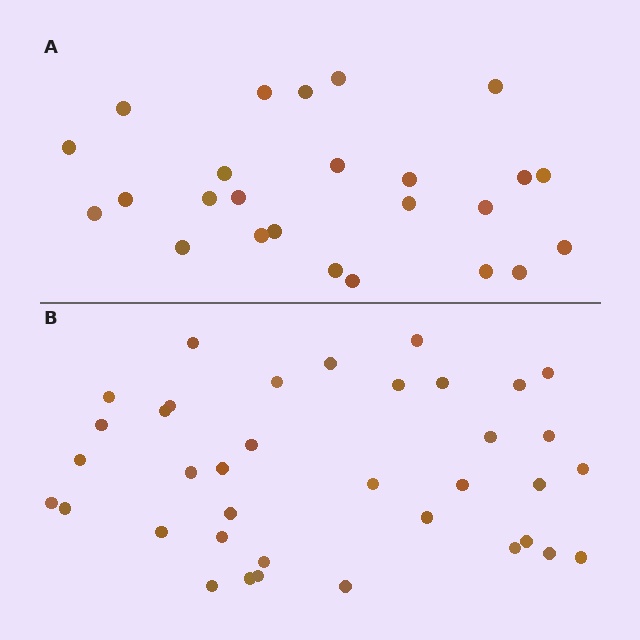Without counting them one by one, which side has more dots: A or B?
Region B (the bottom region) has more dots.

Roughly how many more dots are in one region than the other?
Region B has roughly 12 or so more dots than region A.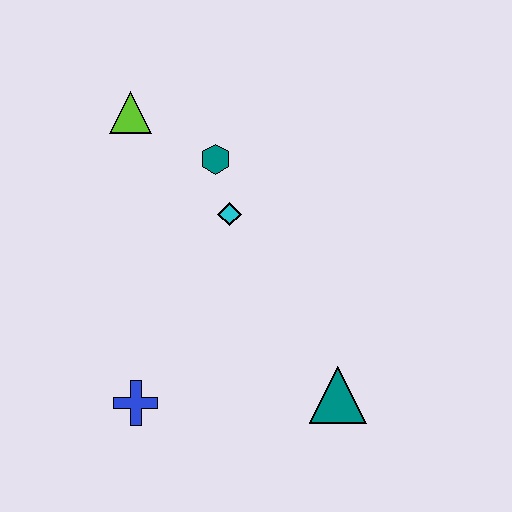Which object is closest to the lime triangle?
The teal hexagon is closest to the lime triangle.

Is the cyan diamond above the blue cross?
Yes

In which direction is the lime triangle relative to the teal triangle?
The lime triangle is above the teal triangle.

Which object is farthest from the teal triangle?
The lime triangle is farthest from the teal triangle.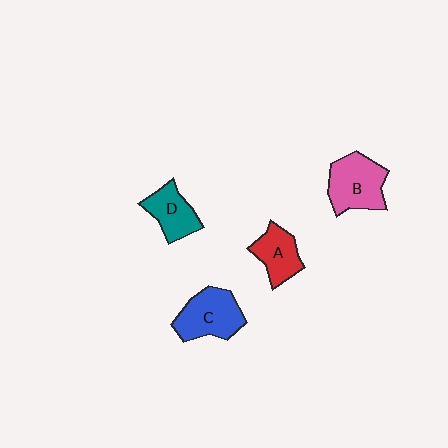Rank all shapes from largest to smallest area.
From largest to smallest: B (pink), C (blue), A (red), D (teal).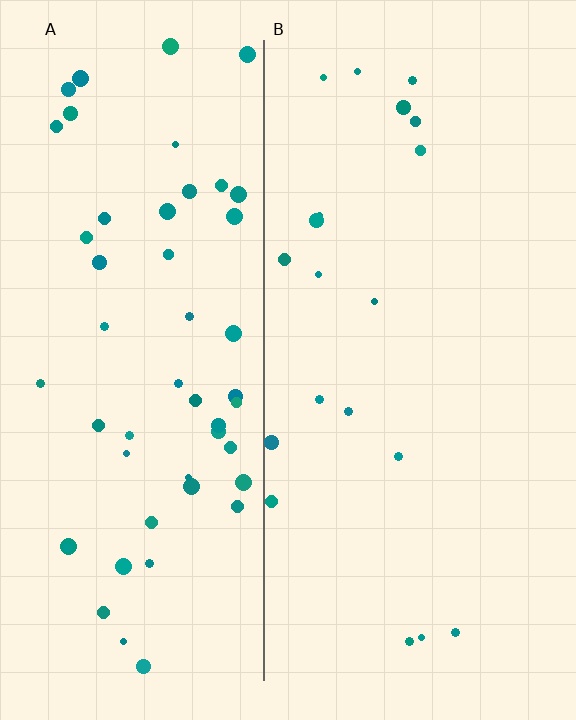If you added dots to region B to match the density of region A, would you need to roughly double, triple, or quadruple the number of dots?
Approximately triple.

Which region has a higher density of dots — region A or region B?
A (the left).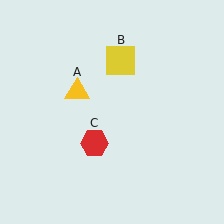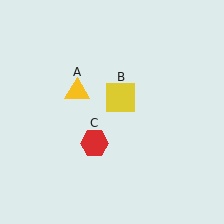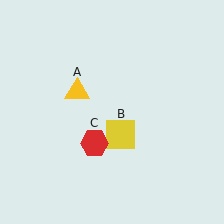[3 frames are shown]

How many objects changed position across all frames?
1 object changed position: yellow square (object B).